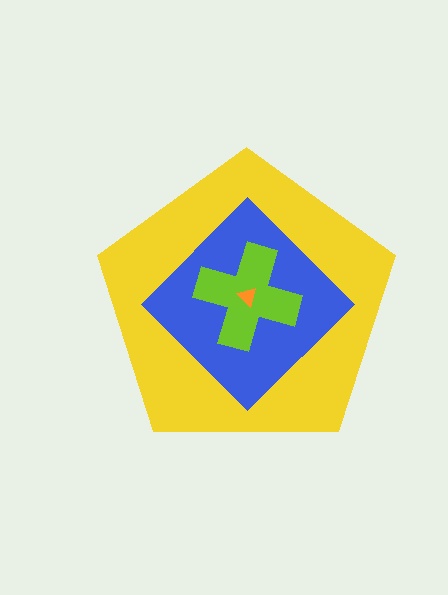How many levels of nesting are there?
4.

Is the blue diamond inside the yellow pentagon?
Yes.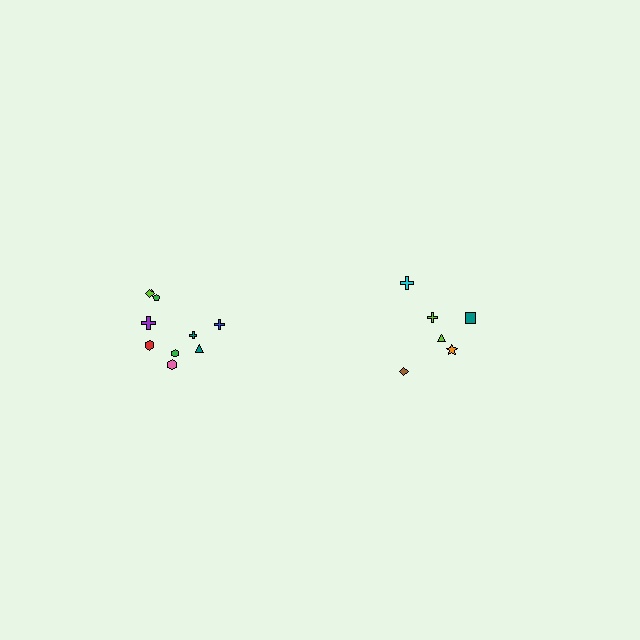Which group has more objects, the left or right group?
The left group.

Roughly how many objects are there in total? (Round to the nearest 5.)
Roughly 15 objects in total.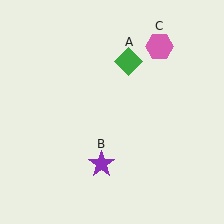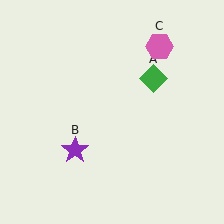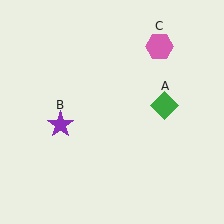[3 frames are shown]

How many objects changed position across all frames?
2 objects changed position: green diamond (object A), purple star (object B).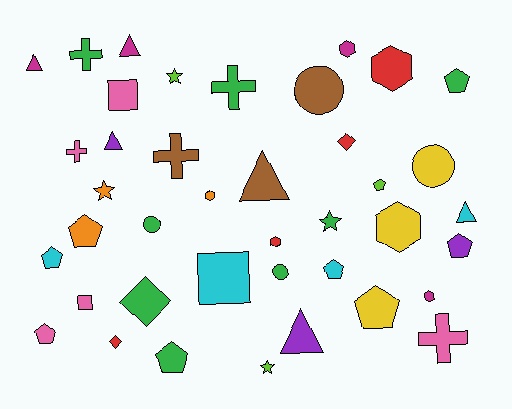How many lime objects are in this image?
There are 3 lime objects.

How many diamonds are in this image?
There are 3 diamonds.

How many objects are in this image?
There are 40 objects.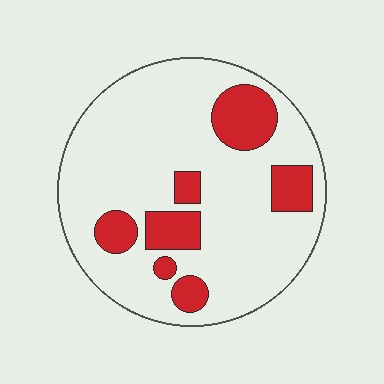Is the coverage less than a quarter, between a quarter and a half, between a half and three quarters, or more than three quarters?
Less than a quarter.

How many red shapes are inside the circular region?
7.